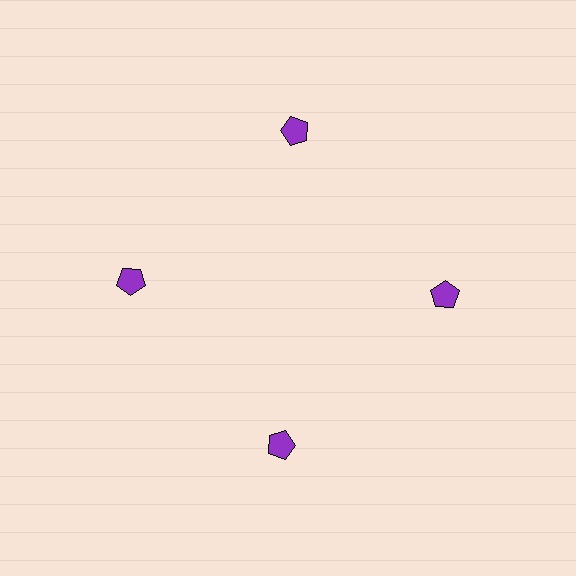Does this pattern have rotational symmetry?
Yes, this pattern has 4-fold rotational symmetry. It looks the same after rotating 90 degrees around the center.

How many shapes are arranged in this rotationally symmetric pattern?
There are 4 shapes, arranged in 4 groups of 1.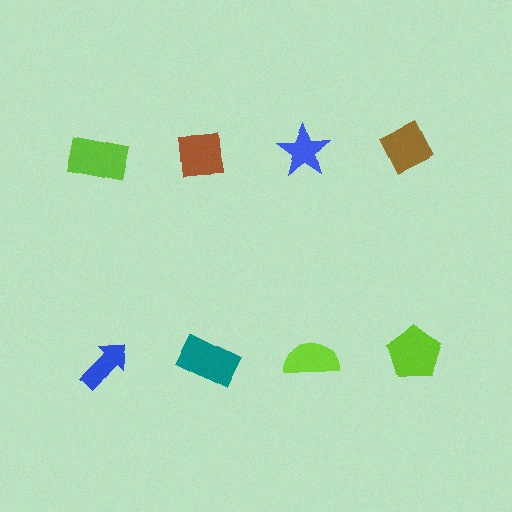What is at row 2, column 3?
A lime semicircle.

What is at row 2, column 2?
A teal rectangle.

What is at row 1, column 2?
A brown square.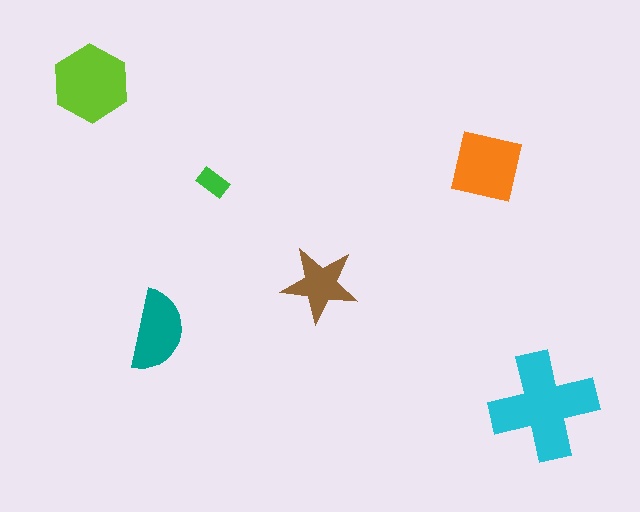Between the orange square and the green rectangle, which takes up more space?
The orange square.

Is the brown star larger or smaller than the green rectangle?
Larger.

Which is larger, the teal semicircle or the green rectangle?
The teal semicircle.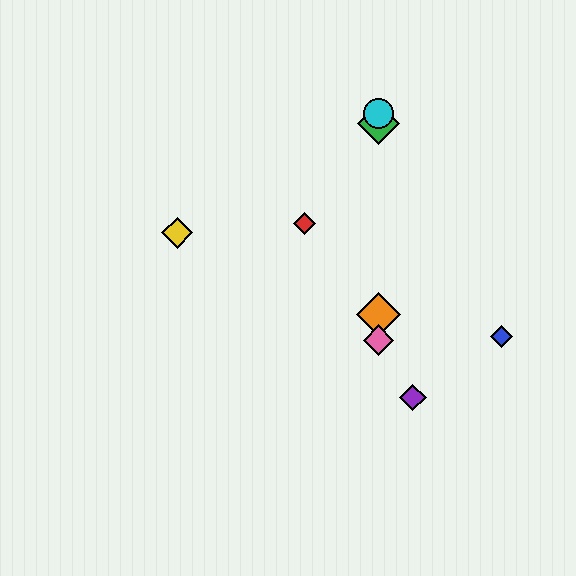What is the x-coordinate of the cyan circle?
The cyan circle is at x≈378.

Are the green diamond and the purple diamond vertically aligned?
No, the green diamond is at x≈378 and the purple diamond is at x≈413.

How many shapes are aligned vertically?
4 shapes (the green diamond, the orange diamond, the cyan circle, the pink diamond) are aligned vertically.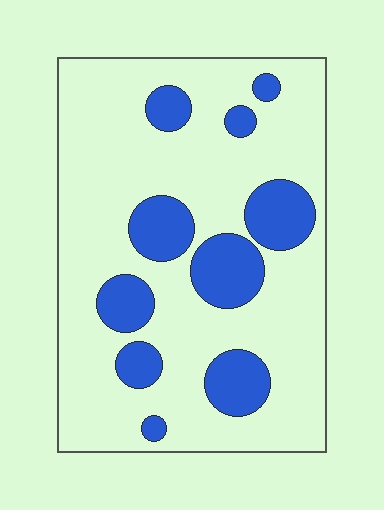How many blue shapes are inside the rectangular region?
10.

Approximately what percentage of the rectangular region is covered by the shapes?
Approximately 20%.